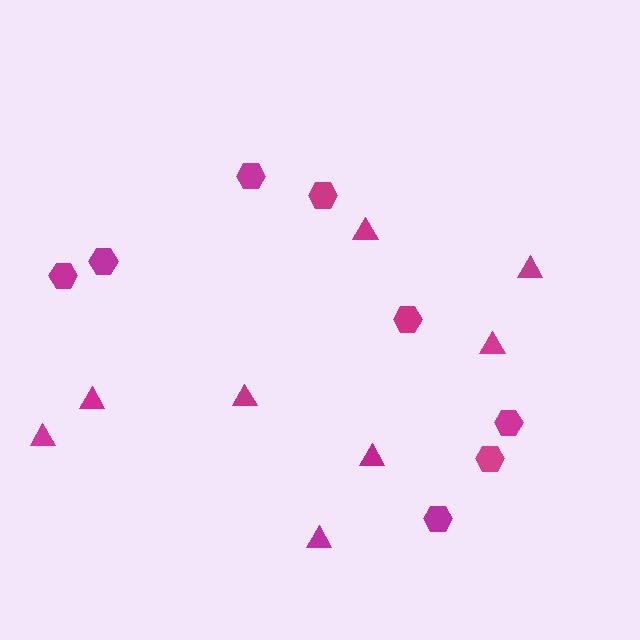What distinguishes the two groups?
There are 2 groups: one group of triangles (8) and one group of hexagons (8).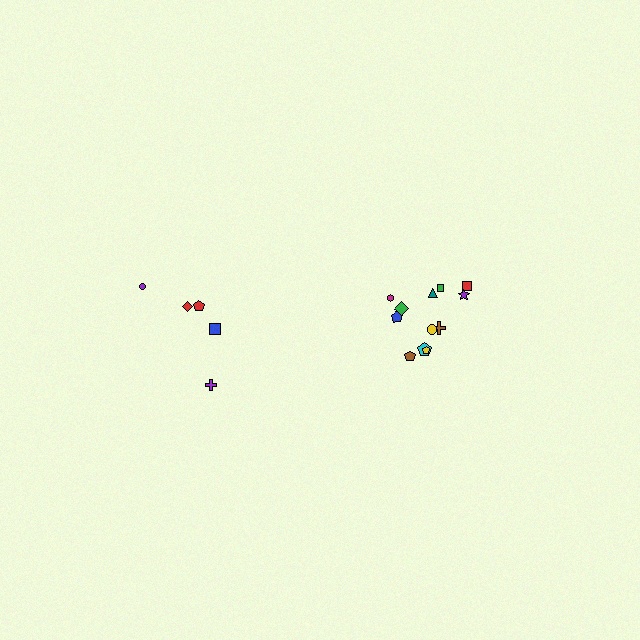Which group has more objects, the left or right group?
The right group.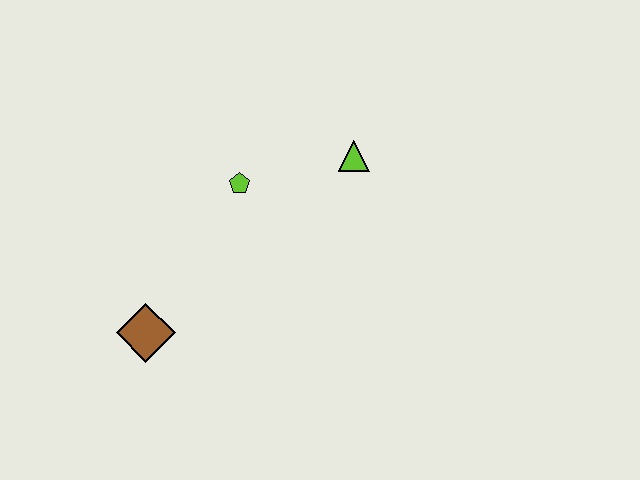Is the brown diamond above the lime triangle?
No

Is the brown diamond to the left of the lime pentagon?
Yes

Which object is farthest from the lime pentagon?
The brown diamond is farthest from the lime pentagon.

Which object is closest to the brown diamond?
The lime pentagon is closest to the brown diamond.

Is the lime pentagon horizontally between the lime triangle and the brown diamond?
Yes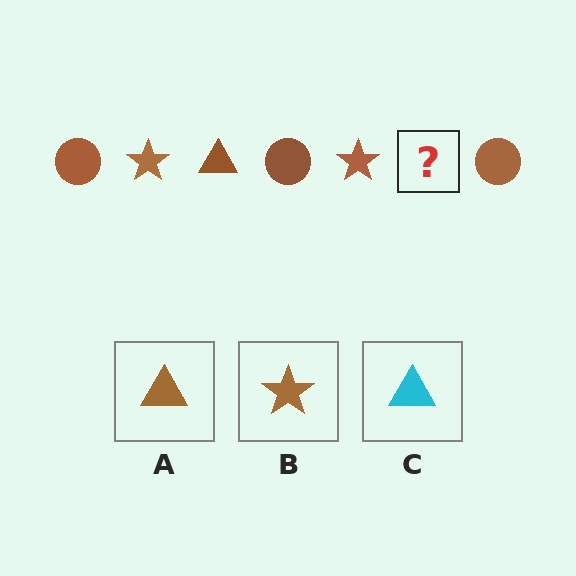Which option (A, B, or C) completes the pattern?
A.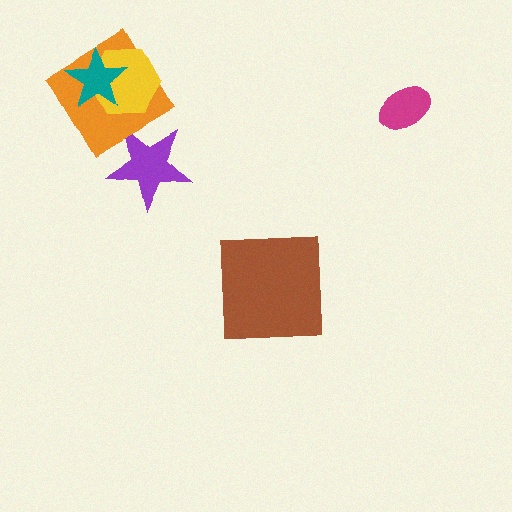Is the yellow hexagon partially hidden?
Yes, it is partially covered by another shape.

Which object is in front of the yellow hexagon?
The teal star is in front of the yellow hexagon.